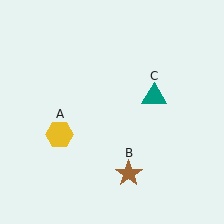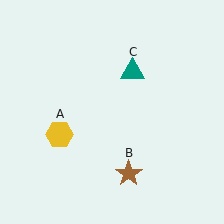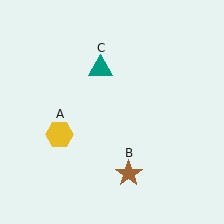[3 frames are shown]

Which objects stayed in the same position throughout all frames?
Yellow hexagon (object A) and brown star (object B) remained stationary.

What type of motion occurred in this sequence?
The teal triangle (object C) rotated counterclockwise around the center of the scene.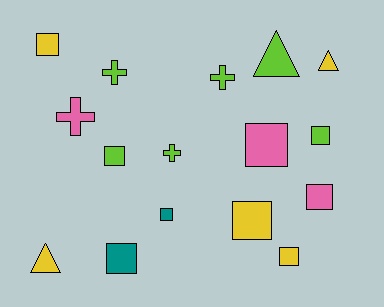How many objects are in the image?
There are 16 objects.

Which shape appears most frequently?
Square, with 9 objects.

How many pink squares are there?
There are 2 pink squares.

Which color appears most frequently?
Lime, with 6 objects.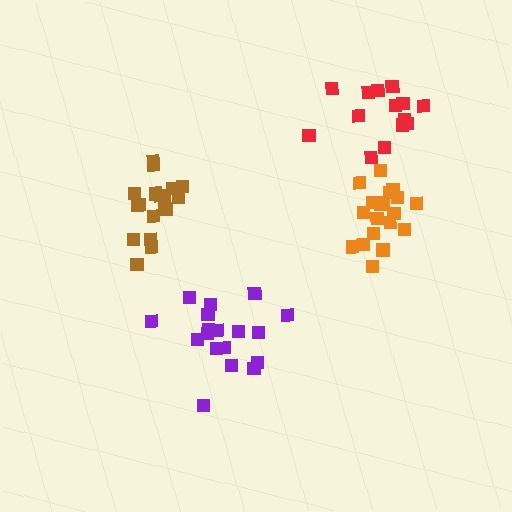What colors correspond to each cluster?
The clusters are colored: orange, purple, red, brown.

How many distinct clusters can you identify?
There are 4 distinct clusters.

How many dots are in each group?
Group 1: 19 dots, Group 2: 18 dots, Group 3: 14 dots, Group 4: 18 dots (69 total).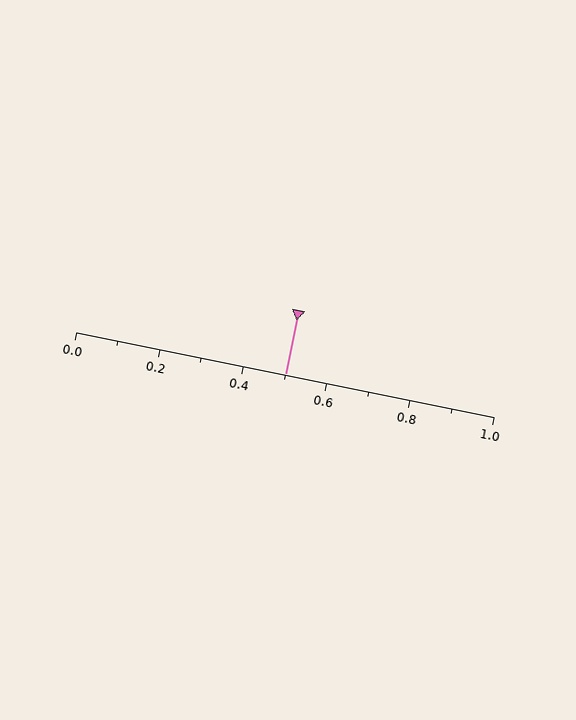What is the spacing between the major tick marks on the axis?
The major ticks are spaced 0.2 apart.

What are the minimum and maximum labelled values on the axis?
The axis runs from 0.0 to 1.0.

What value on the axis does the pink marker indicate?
The marker indicates approximately 0.5.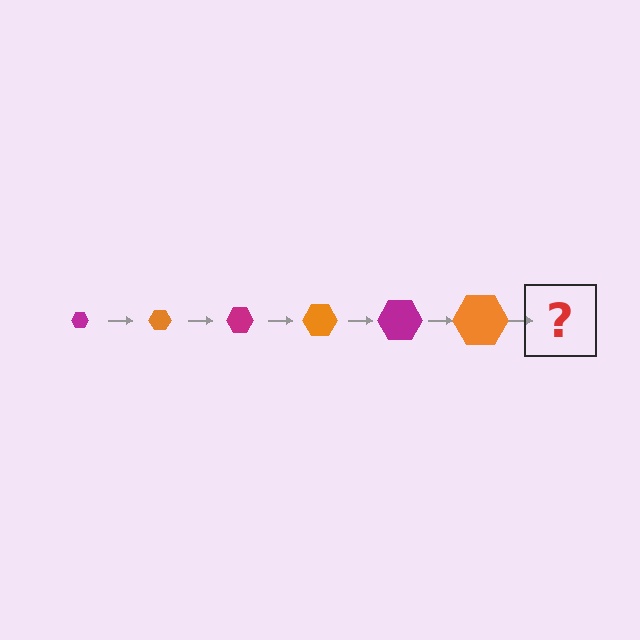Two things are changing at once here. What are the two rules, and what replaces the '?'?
The two rules are that the hexagon grows larger each step and the color cycles through magenta and orange. The '?' should be a magenta hexagon, larger than the previous one.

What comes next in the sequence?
The next element should be a magenta hexagon, larger than the previous one.